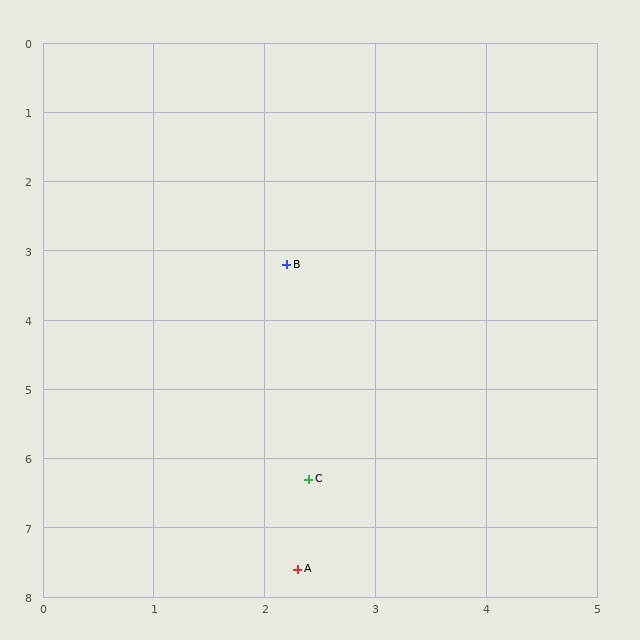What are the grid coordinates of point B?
Point B is at approximately (2.2, 3.2).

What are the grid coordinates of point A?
Point A is at approximately (2.3, 7.6).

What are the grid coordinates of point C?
Point C is at approximately (2.4, 6.3).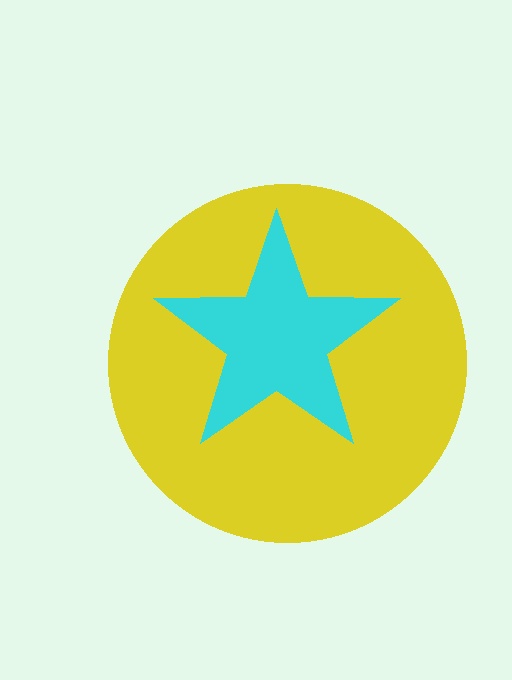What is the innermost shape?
The cyan star.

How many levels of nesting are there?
2.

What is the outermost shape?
The yellow circle.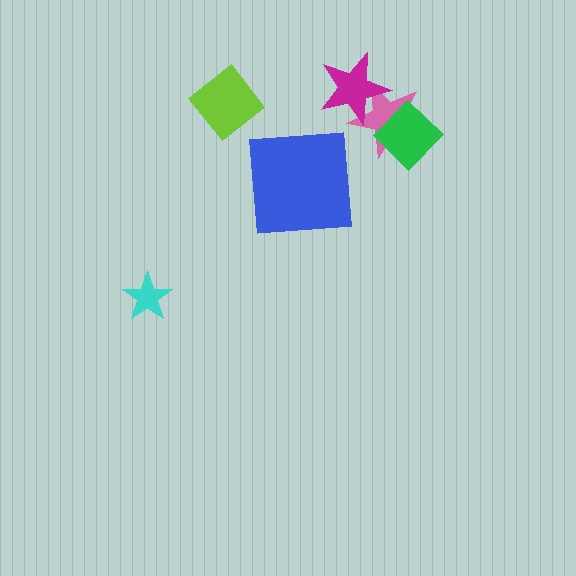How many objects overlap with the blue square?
0 objects overlap with the blue square.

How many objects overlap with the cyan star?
0 objects overlap with the cyan star.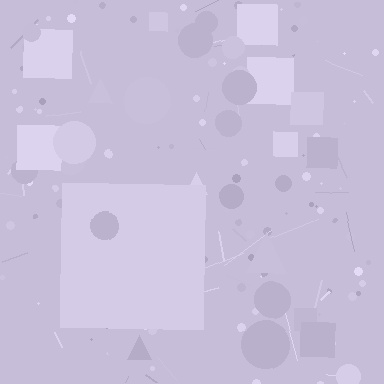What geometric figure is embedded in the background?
A square is embedded in the background.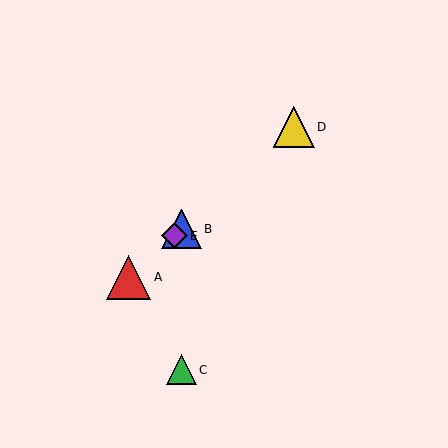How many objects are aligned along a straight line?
4 objects (A, B, D, E) are aligned along a straight line.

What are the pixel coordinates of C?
Object C is at (182, 370).